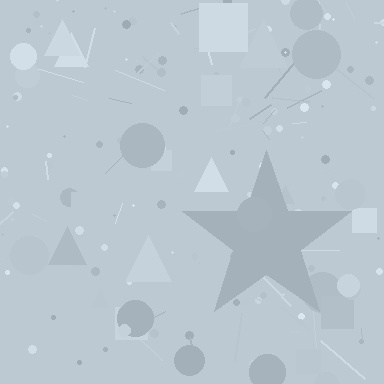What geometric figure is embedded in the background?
A star is embedded in the background.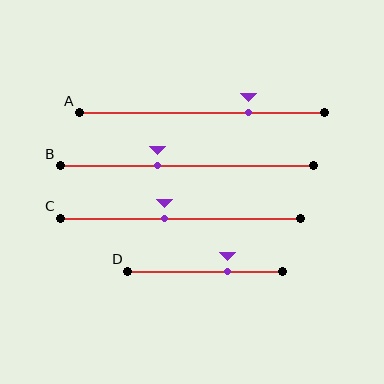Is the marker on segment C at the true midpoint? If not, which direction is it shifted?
No, the marker on segment C is shifted to the left by about 6% of the segment length.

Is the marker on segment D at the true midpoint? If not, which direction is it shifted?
No, the marker on segment D is shifted to the right by about 15% of the segment length.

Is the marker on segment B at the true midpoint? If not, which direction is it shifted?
No, the marker on segment B is shifted to the left by about 12% of the segment length.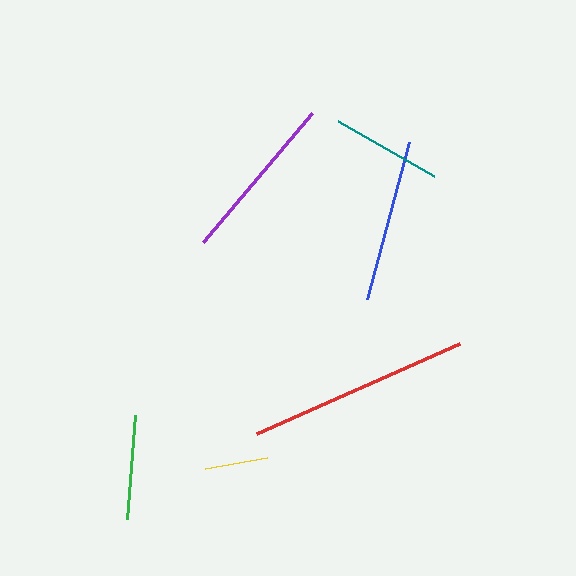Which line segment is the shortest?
The yellow line is the shortest at approximately 63 pixels.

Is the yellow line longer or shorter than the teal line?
The teal line is longer than the yellow line.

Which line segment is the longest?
The red line is the longest at approximately 222 pixels.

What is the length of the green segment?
The green segment is approximately 104 pixels long.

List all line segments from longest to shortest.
From longest to shortest: red, purple, blue, teal, green, yellow.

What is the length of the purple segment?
The purple segment is approximately 169 pixels long.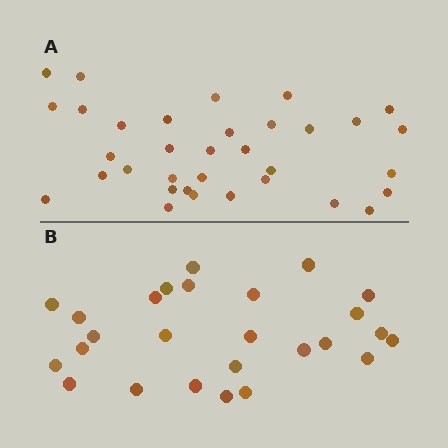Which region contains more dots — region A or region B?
Region A (the top region) has more dots.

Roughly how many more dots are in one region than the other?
Region A has roughly 8 or so more dots than region B.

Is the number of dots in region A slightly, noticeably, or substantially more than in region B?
Region A has noticeably more, but not dramatically so. The ratio is roughly 1.3 to 1.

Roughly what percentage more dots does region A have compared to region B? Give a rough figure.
About 30% more.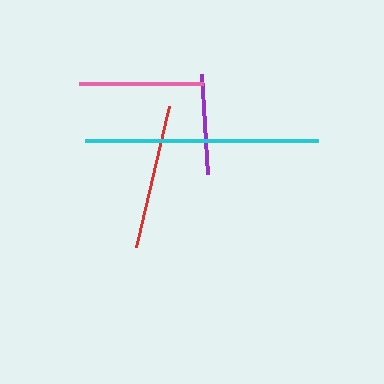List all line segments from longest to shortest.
From longest to shortest: cyan, red, pink, purple.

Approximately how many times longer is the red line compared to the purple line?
The red line is approximately 1.4 times the length of the purple line.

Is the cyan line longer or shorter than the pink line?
The cyan line is longer than the pink line.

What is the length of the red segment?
The red segment is approximately 144 pixels long.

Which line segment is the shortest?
The purple line is the shortest at approximately 101 pixels.